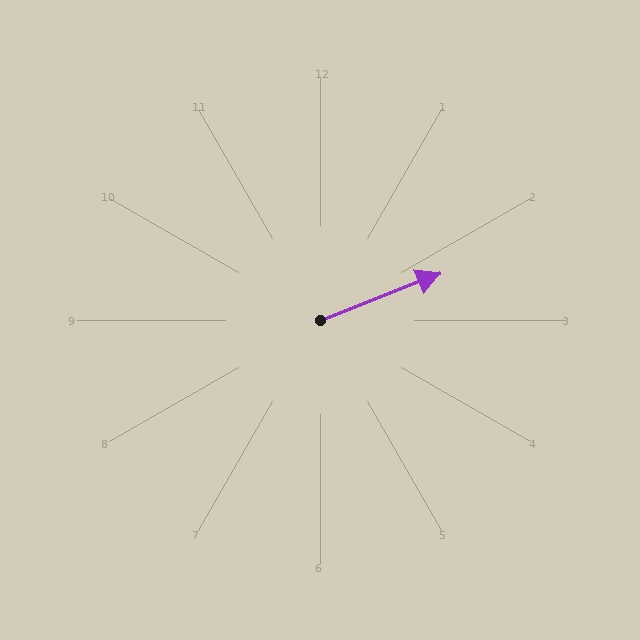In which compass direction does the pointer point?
East.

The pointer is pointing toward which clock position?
Roughly 2 o'clock.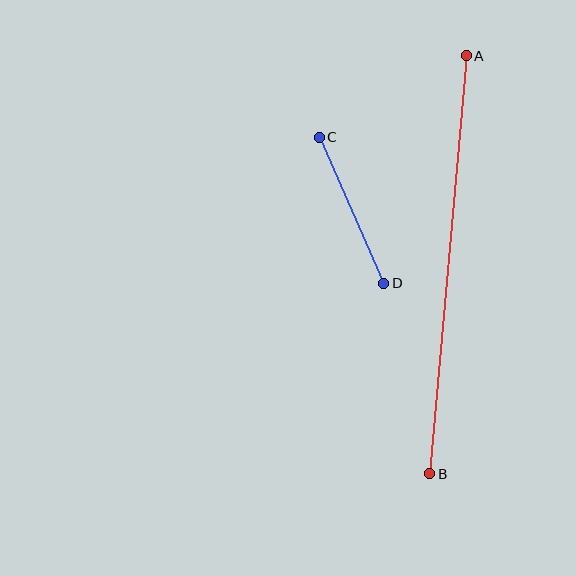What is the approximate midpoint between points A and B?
The midpoint is at approximately (448, 265) pixels.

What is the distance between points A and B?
The distance is approximately 420 pixels.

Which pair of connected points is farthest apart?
Points A and B are farthest apart.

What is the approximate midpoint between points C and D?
The midpoint is at approximately (352, 210) pixels.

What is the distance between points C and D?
The distance is approximately 160 pixels.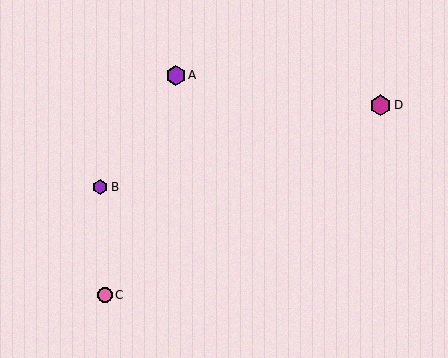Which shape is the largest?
The magenta hexagon (labeled D) is the largest.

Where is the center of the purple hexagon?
The center of the purple hexagon is at (176, 75).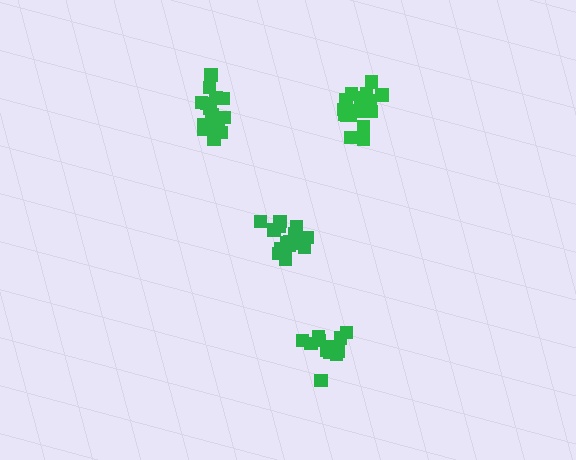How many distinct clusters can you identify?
There are 4 distinct clusters.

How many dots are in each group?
Group 1: 16 dots, Group 2: 18 dots, Group 3: 14 dots, Group 4: 17 dots (65 total).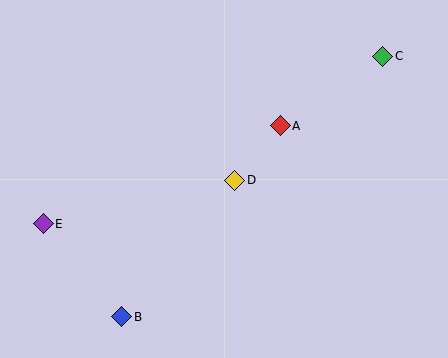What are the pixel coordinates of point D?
Point D is at (235, 180).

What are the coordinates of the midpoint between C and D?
The midpoint between C and D is at (309, 118).